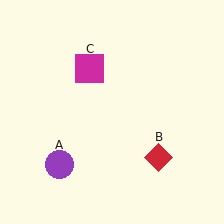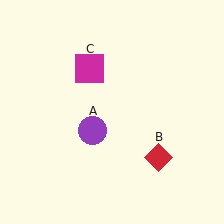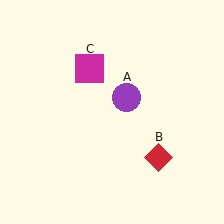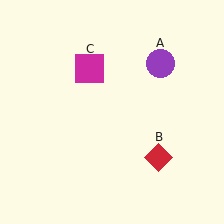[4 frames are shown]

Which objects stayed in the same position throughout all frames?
Red diamond (object B) and magenta square (object C) remained stationary.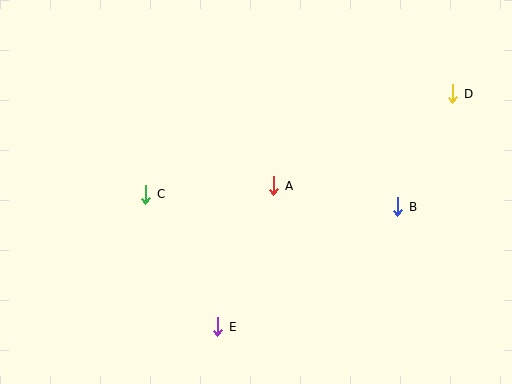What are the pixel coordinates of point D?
Point D is at (453, 94).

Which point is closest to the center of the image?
Point A at (274, 186) is closest to the center.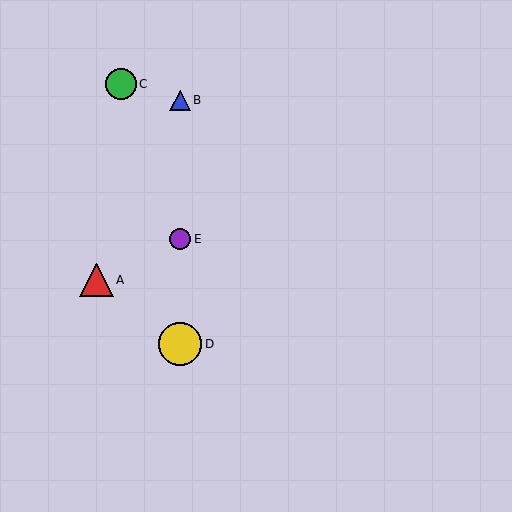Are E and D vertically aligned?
Yes, both are at x≈180.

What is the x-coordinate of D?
Object D is at x≈180.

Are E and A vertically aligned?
No, E is at x≈180 and A is at x≈96.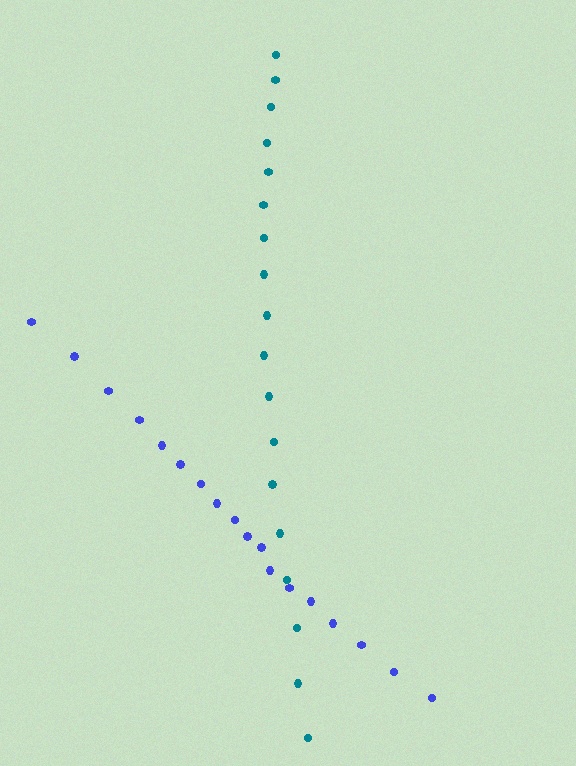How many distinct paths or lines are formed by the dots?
There are 2 distinct paths.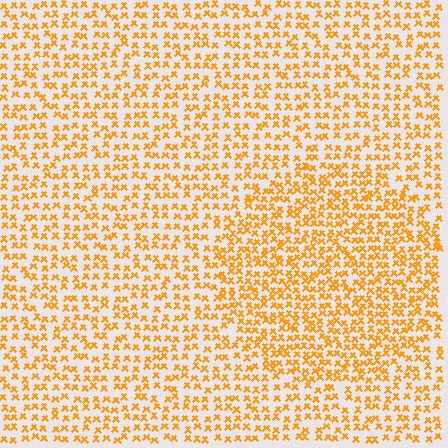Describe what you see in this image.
The image contains small orange elements arranged at two different densities. A circle-shaped region is visible where the elements are more densely packed than the surrounding area.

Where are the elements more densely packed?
The elements are more densely packed inside the circle boundary.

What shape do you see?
I see a circle.